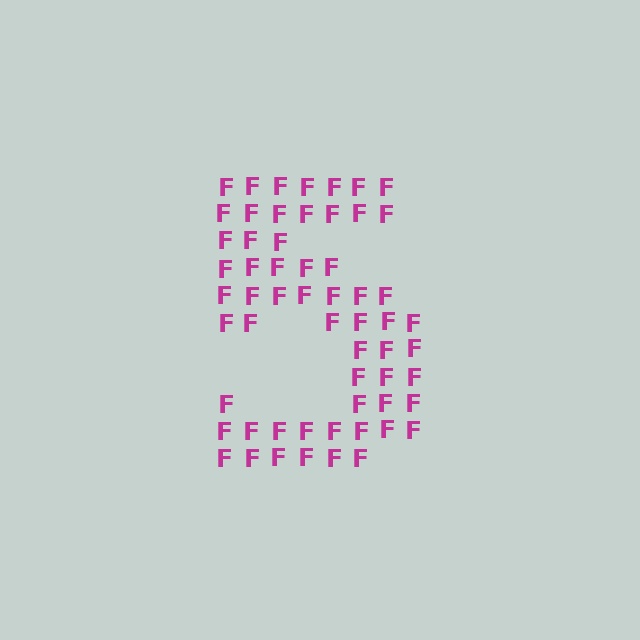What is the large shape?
The large shape is the digit 5.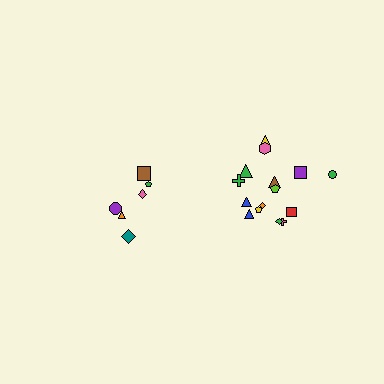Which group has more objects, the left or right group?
The right group.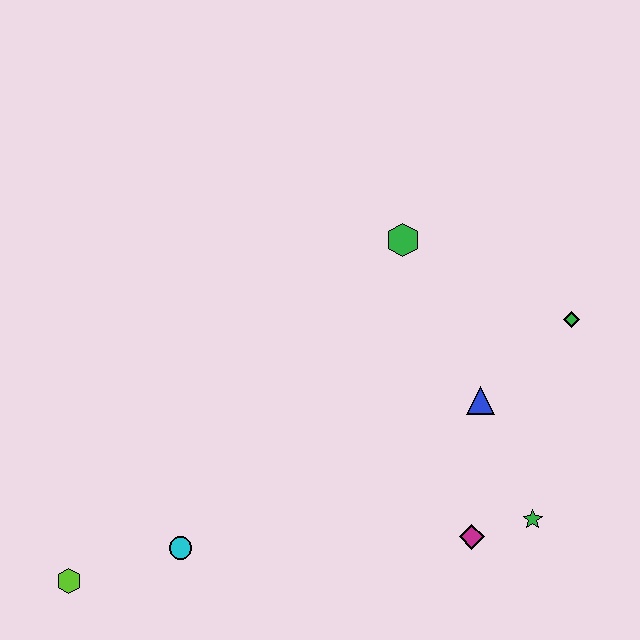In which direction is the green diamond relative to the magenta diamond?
The green diamond is above the magenta diamond.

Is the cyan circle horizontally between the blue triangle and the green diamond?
No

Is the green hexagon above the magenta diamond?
Yes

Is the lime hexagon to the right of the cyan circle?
No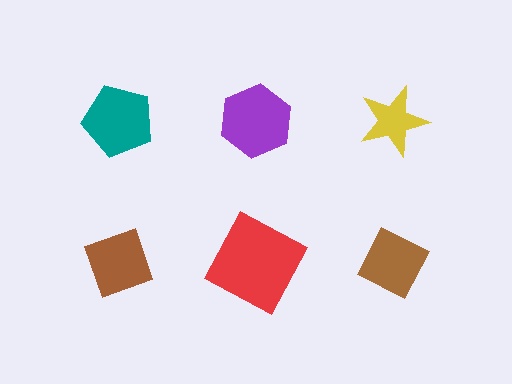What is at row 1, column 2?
A purple hexagon.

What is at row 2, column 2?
A red square.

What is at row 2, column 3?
A brown diamond.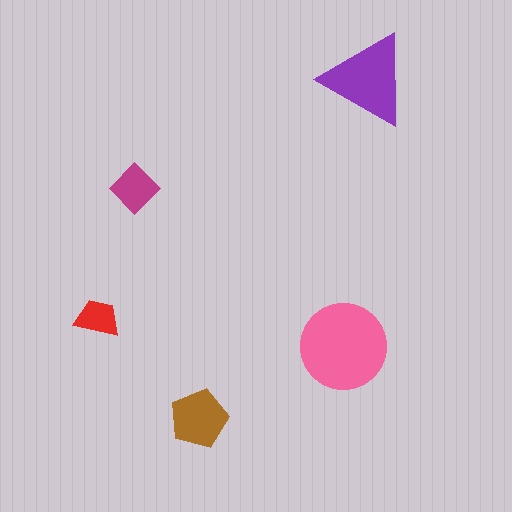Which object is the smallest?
The red trapezoid.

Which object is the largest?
The pink circle.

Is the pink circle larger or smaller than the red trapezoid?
Larger.